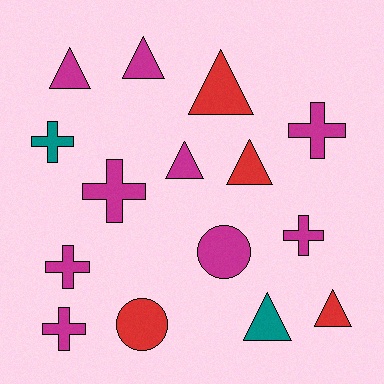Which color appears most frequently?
Magenta, with 9 objects.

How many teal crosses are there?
There is 1 teal cross.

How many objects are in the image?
There are 15 objects.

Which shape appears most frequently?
Triangle, with 7 objects.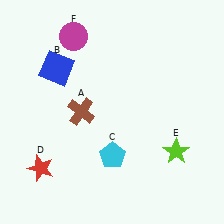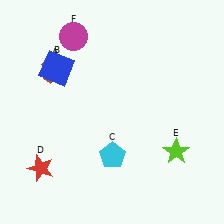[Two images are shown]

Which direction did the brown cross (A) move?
The brown cross (A) moved up.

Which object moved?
The brown cross (A) moved up.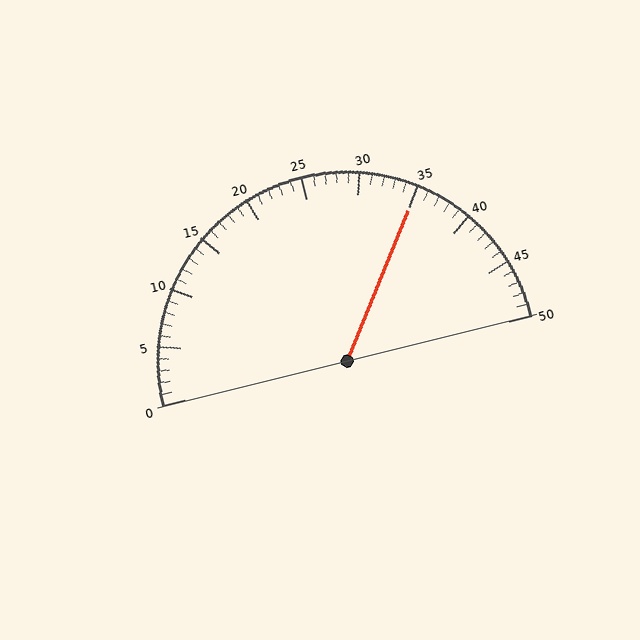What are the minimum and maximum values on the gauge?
The gauge ranges from 0 to 50.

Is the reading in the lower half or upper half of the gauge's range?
The reading is in the upper half of the range (0 to 50).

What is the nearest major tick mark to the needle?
The nearest major tick mark is 35.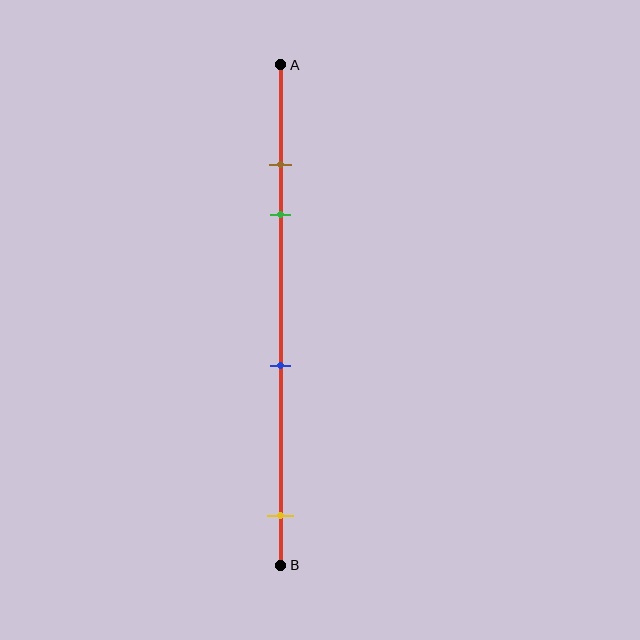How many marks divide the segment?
There are 4 marks dividing the segment.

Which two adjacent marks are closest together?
The brown and green marks are the closest adjacent pair.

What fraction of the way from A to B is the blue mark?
The blue mark is approximately 60% (0.6) of the way from A to B.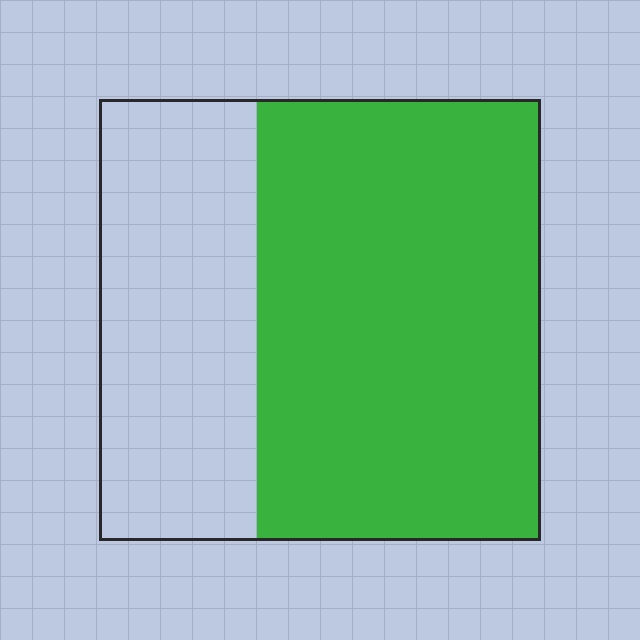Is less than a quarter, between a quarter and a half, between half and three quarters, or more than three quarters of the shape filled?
Between half and three quarters.